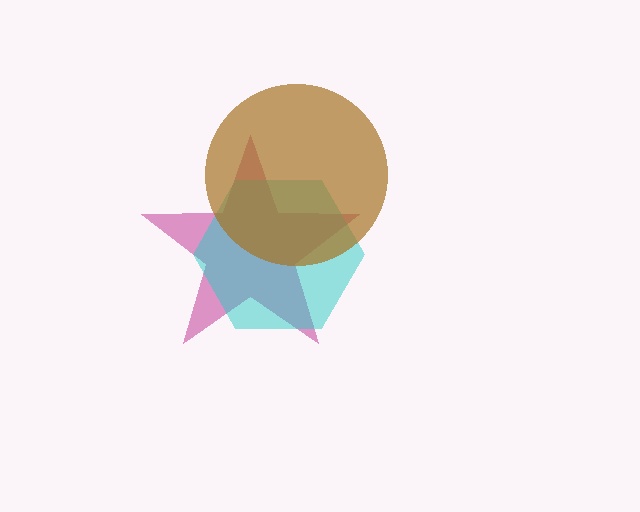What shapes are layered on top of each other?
The layered shapes are: a magenta star, a cyan hexagon, a brown circle.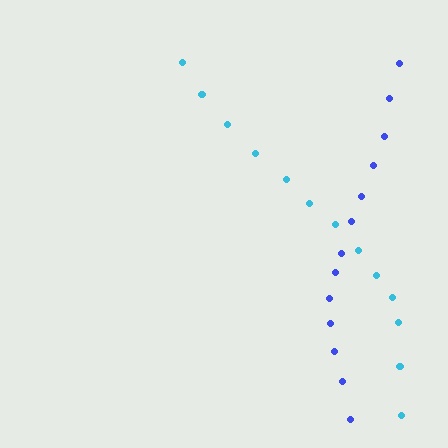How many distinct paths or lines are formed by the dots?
There are 2 distinct paths.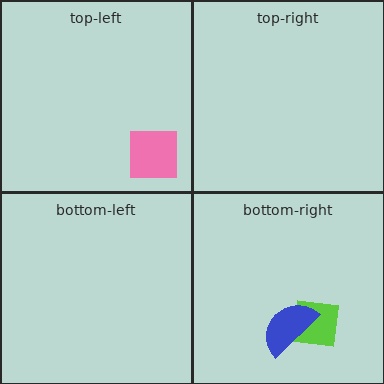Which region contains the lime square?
The bottom-right region.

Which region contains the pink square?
The top-left region.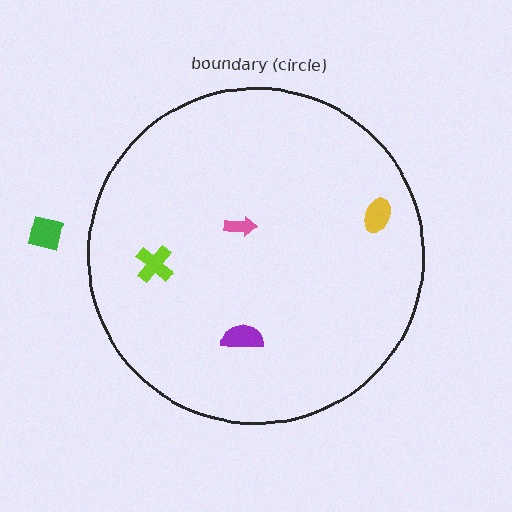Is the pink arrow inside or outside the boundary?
Inside.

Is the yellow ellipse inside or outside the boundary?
Inside.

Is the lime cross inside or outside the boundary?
Inside.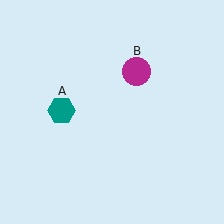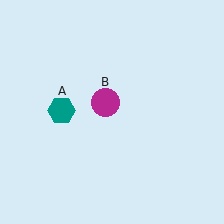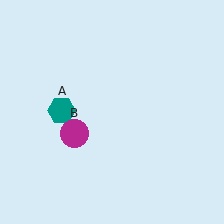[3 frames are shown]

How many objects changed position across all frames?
1 object changed position: magenta circle (object B).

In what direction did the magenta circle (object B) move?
The magenta circle (object B) moved down and to the left.